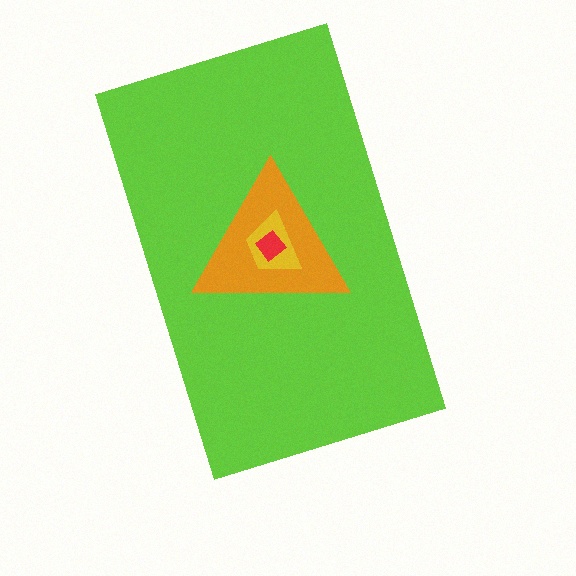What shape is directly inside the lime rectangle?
The orange triangle.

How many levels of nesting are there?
4.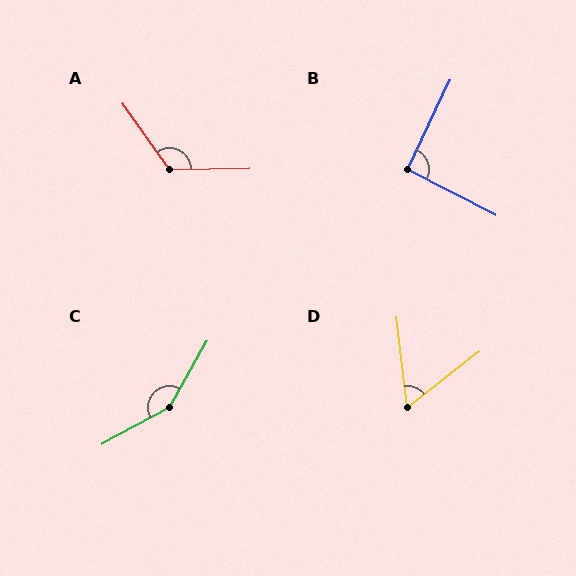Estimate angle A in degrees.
Approximately 124 degrees.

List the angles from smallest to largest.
D (59°), B (91°), A (124°), C (148°).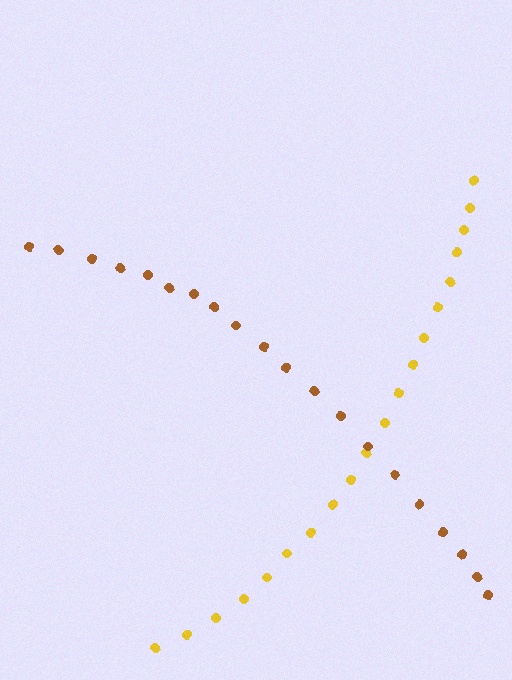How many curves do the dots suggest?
There are 2 distinct paths.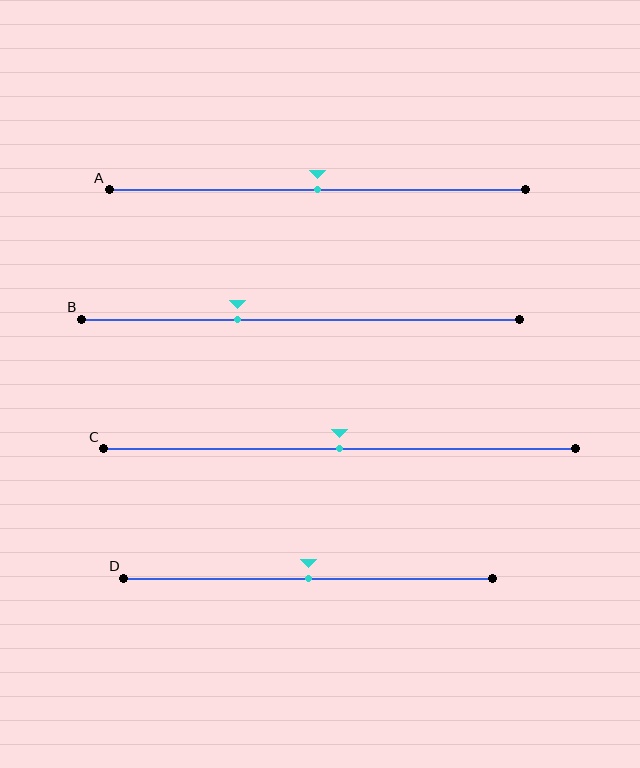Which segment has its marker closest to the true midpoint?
Segment A has its marker closest to the true midpoint.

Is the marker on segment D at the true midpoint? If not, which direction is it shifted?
Yes, the marker on segment D is at the true midpoint.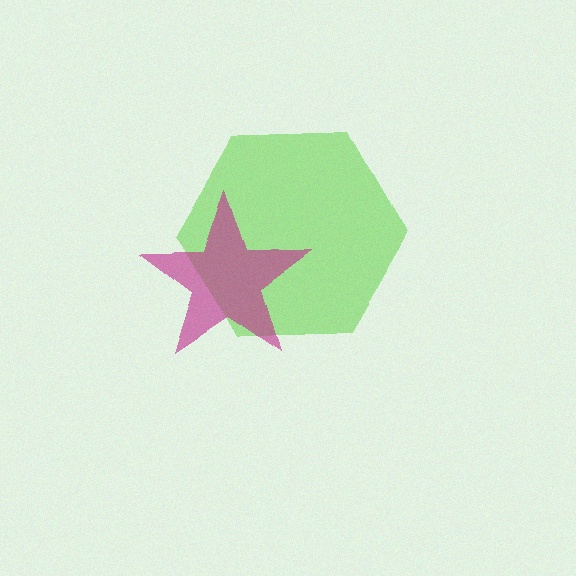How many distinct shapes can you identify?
There are 2 distinct shapes: a lime hexagon, a magenta star.